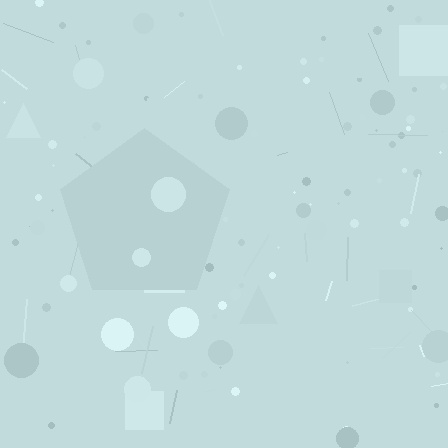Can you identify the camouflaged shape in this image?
The camouflaged shape is a pentagon.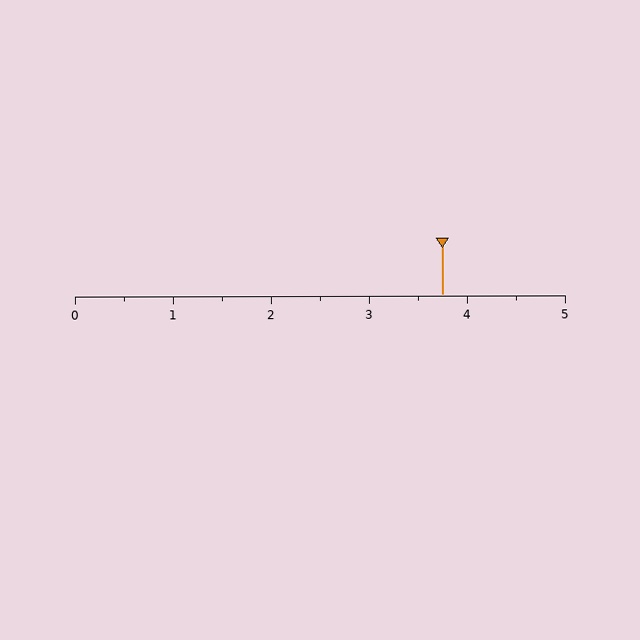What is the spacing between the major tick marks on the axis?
The major ticks are spaced 1 apart.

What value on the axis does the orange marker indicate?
The marker indicates approximately 3.8.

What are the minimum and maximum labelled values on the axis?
The axis runs from 0 to 5.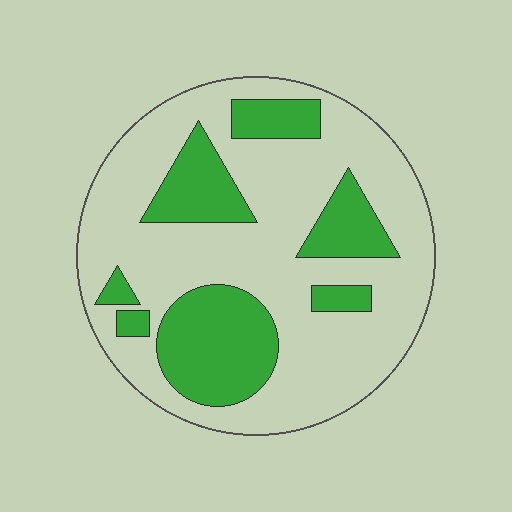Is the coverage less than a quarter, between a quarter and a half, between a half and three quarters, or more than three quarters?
Between a quarter and a half.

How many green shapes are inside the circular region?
7.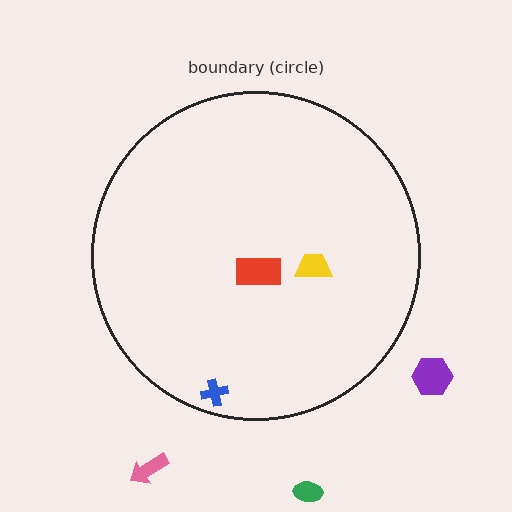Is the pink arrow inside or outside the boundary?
Outside.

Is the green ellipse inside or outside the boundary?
Outside.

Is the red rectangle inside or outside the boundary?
Inside.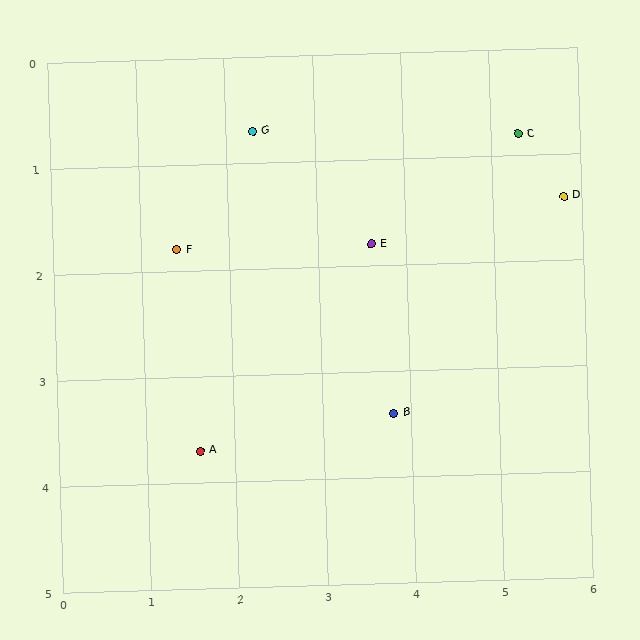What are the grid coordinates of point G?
Point G is at approximately (2.3, 0.7).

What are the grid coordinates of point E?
Point E is at approximately (3.6, 1.8).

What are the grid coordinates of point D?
Point D is at approximately (5.8, 1.4).